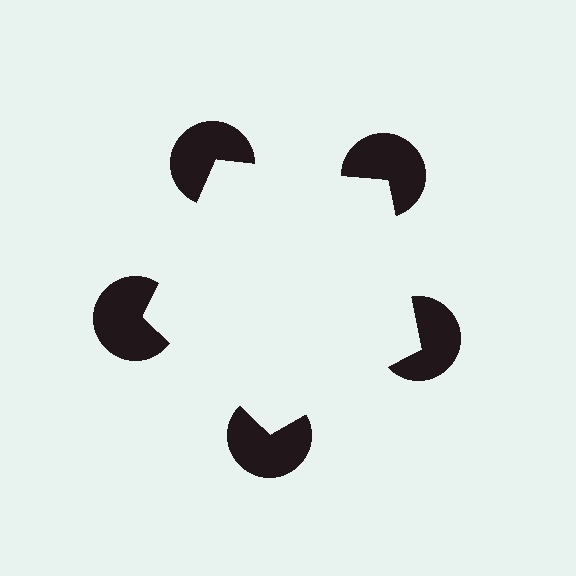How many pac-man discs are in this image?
There are 5 — one at each vertex of the illusory pentagon.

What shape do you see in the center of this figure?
An illusory pentagon — its edges are inferred from the aligned wedge cuts in the pac-man discs, not physically drawn.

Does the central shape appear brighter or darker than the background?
It typically appears slightly brighter than the background, even though no actual brightness change is drawn.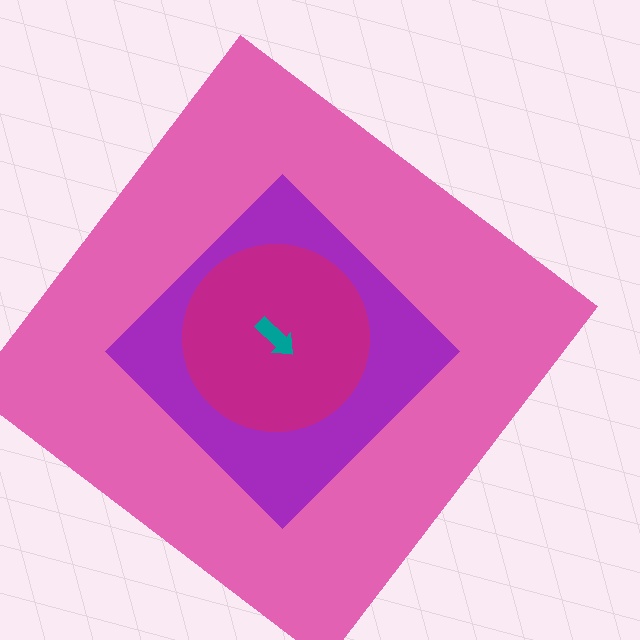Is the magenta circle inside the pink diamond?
Yes.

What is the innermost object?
The teal arrow.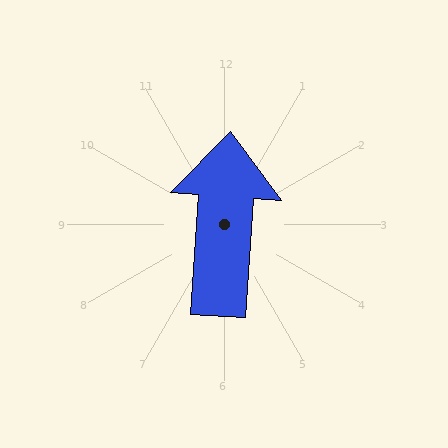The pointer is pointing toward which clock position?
Roughly 12 o'clock.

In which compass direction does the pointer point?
North.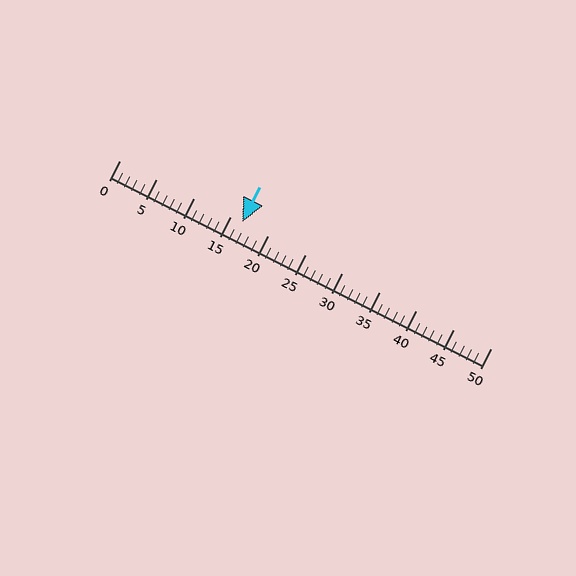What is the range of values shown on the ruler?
The ruler shows values from 0 to 50.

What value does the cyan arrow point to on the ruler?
The cyan arrow points to approximately 16.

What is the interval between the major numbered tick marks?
The major tick marks are spaced 5 units apart.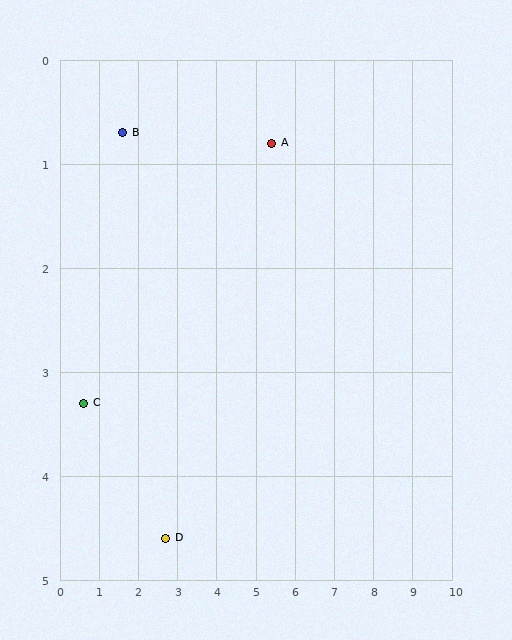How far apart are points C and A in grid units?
Points C and A are about 5.4 grid units apart.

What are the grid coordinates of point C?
Point C is at approximately (0.6, 3.3).